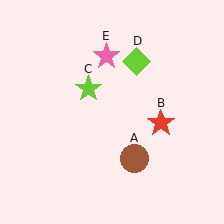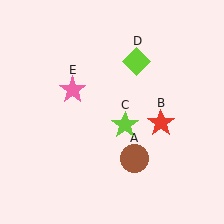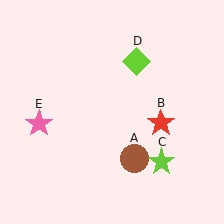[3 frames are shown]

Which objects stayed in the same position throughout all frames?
Brown circle (object A) and red star (object B) and lime diamond (object D) remained stationary.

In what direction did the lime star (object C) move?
The lime star (object C) moved down and to the right.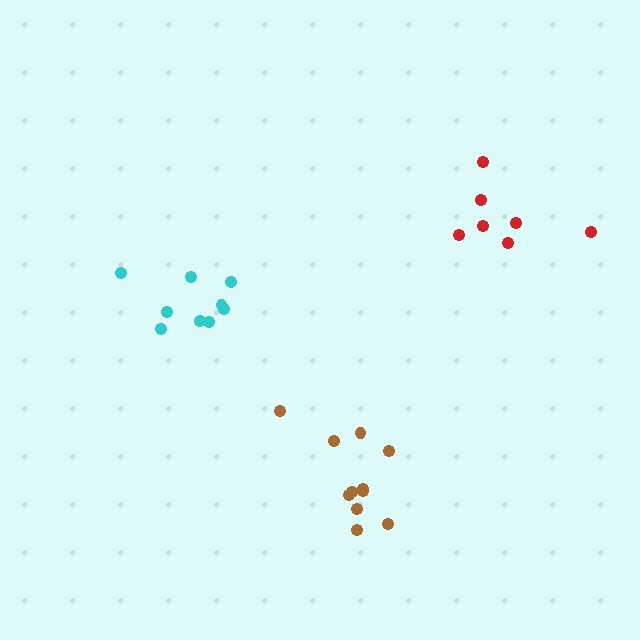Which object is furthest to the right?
The red cluster is rightmost.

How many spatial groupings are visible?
There are 3 spatial groupings.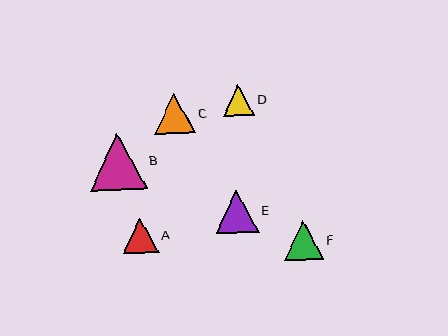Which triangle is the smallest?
Triangle D is the smallest with a size of approximately 31 pixels.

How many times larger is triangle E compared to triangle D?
Triangle E is approximately 1.4 times the size of triangle D.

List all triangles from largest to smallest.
From largest to smallest: B, E, C, F, A, D.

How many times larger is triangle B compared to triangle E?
Triangle B is approximately 1.3 times the size of triangle E.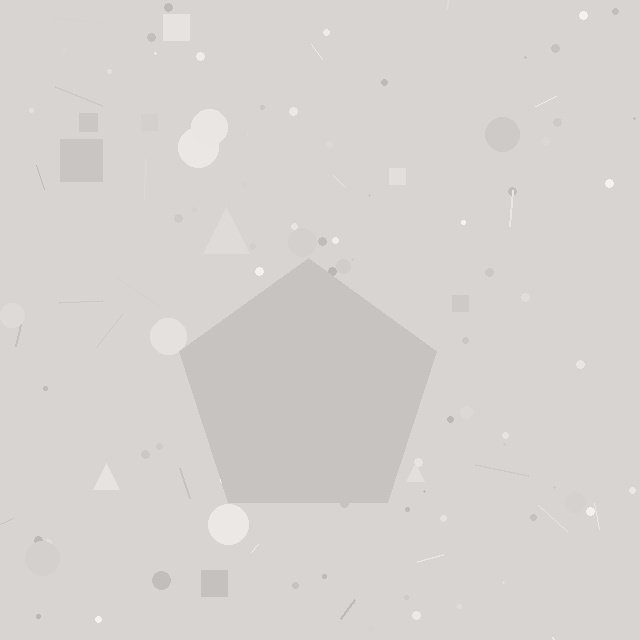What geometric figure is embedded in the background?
A pentagon is embedded in the background.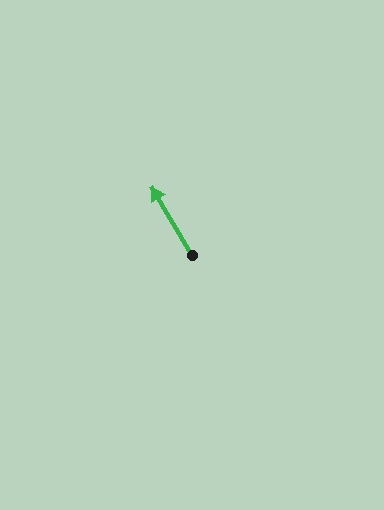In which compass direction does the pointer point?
Northwest.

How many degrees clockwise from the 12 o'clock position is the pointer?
Approximately 329 degrees.